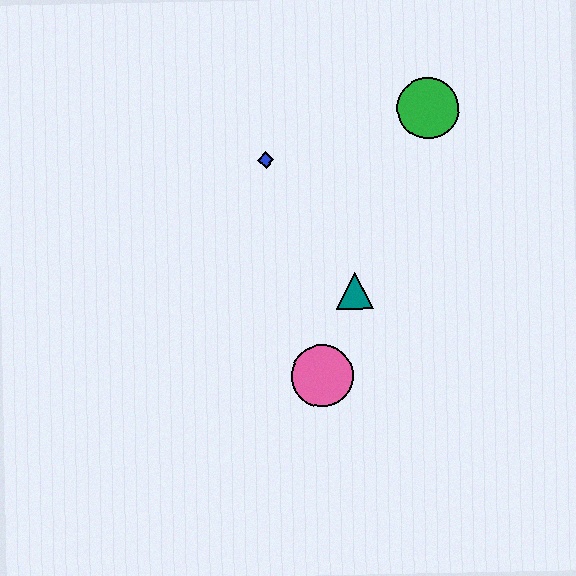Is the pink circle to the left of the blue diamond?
No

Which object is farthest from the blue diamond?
The pink circle is farthest from the blue diamond.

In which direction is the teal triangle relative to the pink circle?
The teal triangle is above the pink circle.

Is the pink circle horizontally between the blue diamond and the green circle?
Yes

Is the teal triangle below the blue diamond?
Yes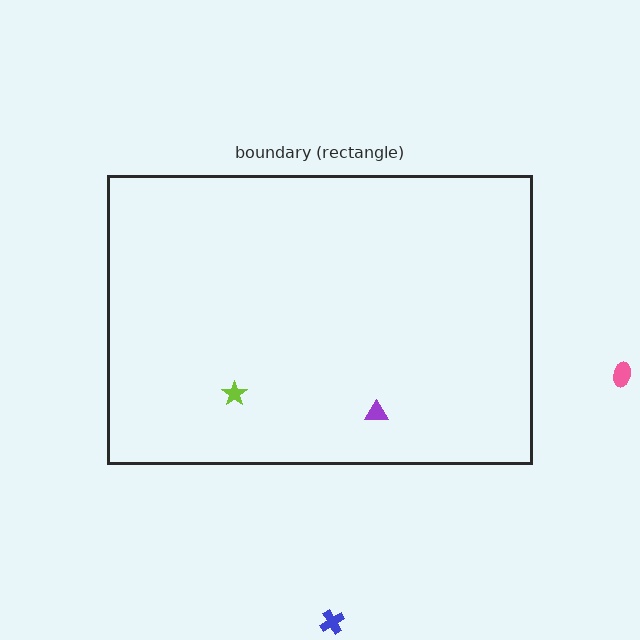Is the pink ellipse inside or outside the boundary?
Outside.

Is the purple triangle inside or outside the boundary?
Inside.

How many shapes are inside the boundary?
2 inside, 2 outside.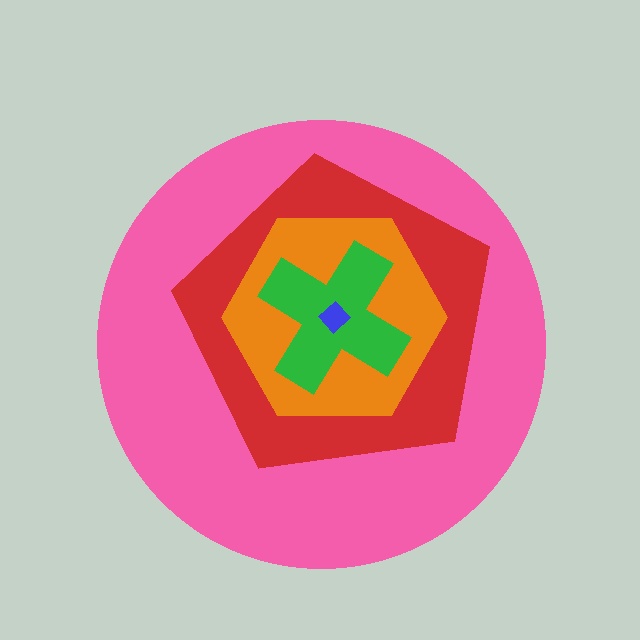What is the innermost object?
The blue diamond.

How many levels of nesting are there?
5.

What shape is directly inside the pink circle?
The red pentagon.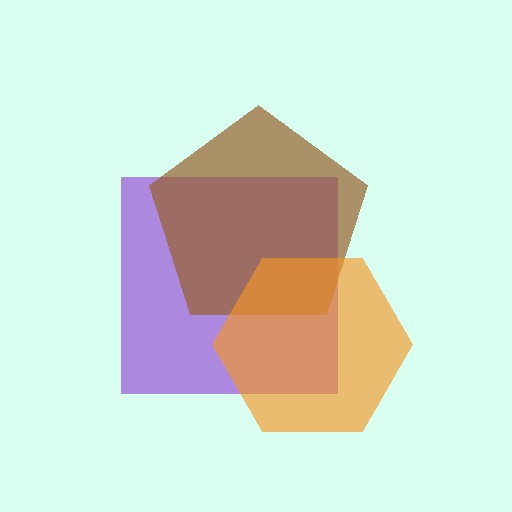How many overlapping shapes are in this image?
There are 3 overlapping shapes in the image.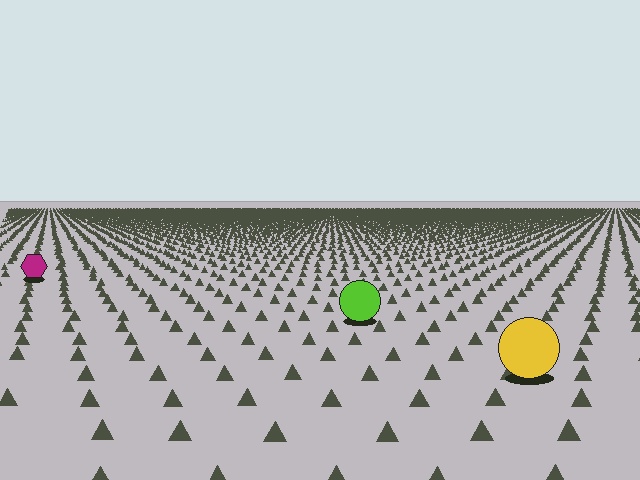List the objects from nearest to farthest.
From nearest to farthest: the yellow circle, the lime circle, the magenta hexagon.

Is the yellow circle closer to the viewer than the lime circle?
Yes. The yellow circle is closer — you can tell from the texture gradient: the ground texture is coarser near it.